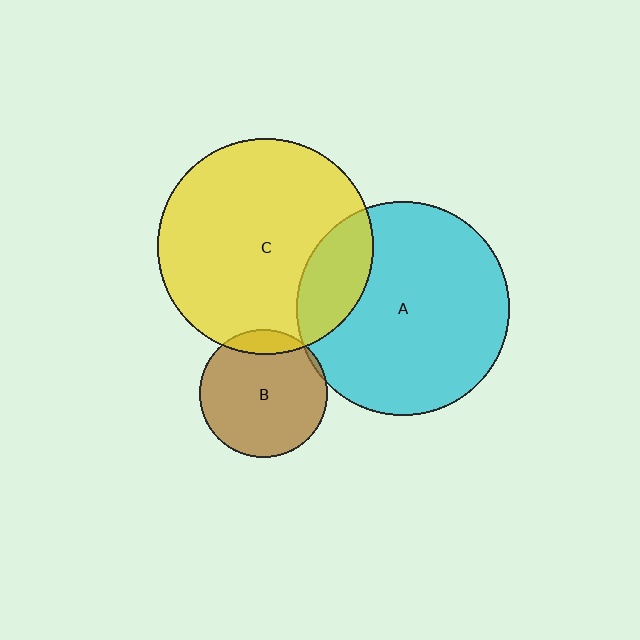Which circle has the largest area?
Circle C (yellow).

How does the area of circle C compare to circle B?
Approximately 2.9 times.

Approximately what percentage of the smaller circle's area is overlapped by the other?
Approximately 10%.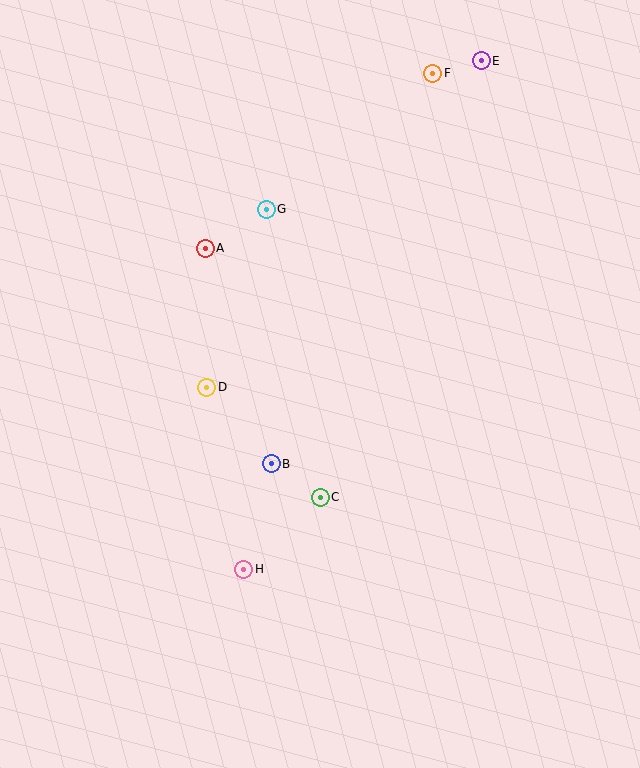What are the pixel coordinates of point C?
Point C is at (320, 497).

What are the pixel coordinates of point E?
Point E is at (481, 61).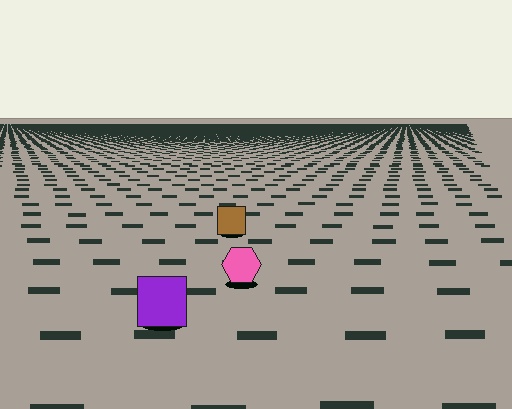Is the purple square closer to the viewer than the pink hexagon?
Yes. The purple square is closer — you can tell from the texture gradient: the ground texture is coarser near it.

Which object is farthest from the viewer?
The brown square is farthest from the viewer. It appears smaller and the ground texture around it is denser.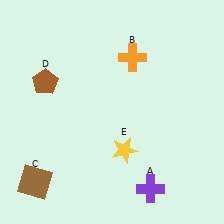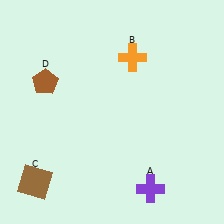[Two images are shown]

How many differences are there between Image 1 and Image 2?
There is 1 difference between the two images.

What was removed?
The yellow star (E) was removed in Image 2.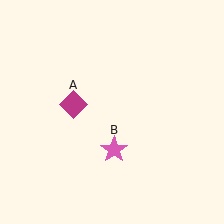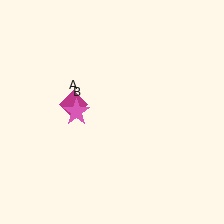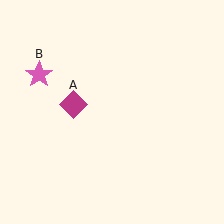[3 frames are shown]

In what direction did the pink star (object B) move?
The pink star (object B) moved up and to the left.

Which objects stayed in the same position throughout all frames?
Magenta diamond (object A) remained stationary.